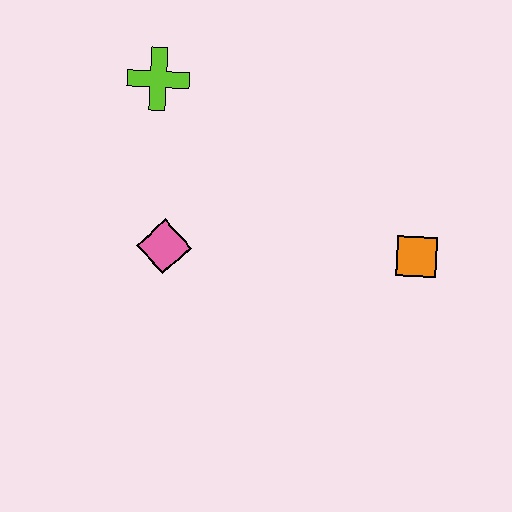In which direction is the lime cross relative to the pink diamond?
The lime cross is above the pink diamond.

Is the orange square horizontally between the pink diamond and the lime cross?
No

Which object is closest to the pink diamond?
The lime cross is closest to the pink diamond.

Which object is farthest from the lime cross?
The orange square is farthest from the lime cross.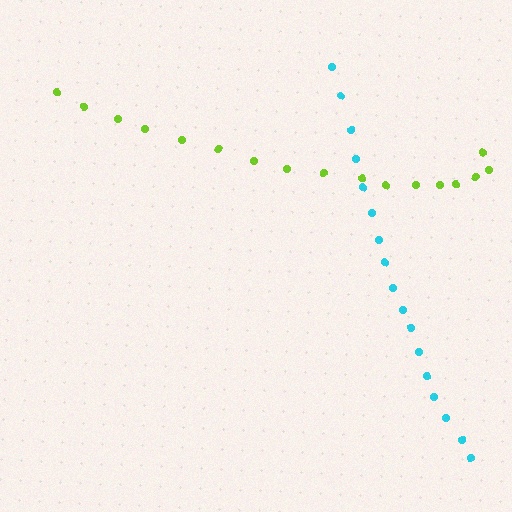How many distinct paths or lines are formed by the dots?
There are 2 distinct paths.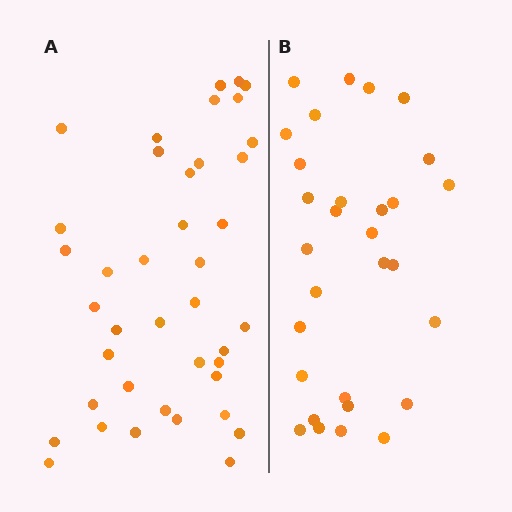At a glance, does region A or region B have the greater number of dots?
Region A (the left region) has more dots.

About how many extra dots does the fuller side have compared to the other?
Region A has roughly 10 or so more dots than region B.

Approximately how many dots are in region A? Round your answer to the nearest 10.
About 40 dots.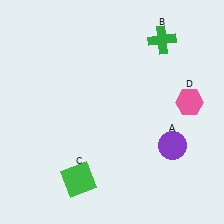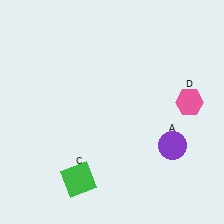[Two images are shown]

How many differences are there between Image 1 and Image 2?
There is 1 difference between the two images.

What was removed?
The green cross (B) was removed in Image 2.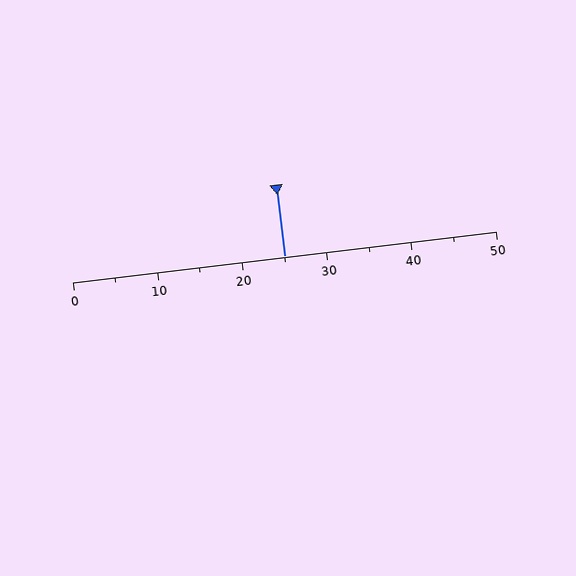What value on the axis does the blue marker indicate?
The marker indicates approximately 25.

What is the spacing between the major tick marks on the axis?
The major ticks are spaced 10 apart.